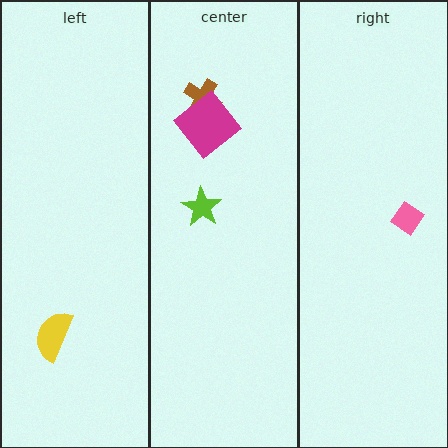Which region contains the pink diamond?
The right region.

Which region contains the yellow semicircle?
The left region.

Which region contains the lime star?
The center region.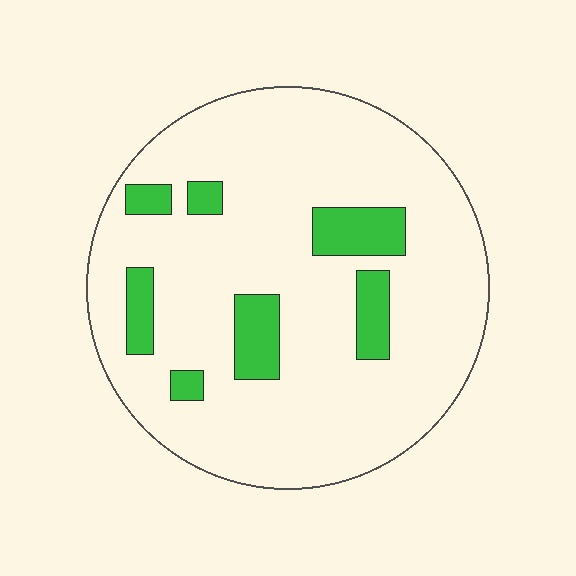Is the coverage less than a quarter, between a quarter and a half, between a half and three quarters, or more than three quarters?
Less than a quarter.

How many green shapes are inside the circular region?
7.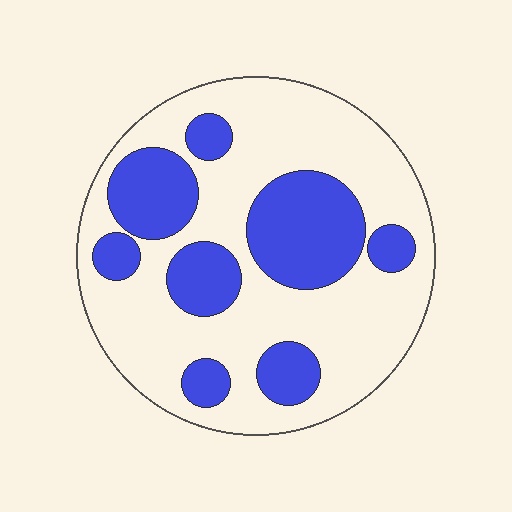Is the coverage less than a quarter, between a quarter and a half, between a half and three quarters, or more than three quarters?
Between a quarter and a half.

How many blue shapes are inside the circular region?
8.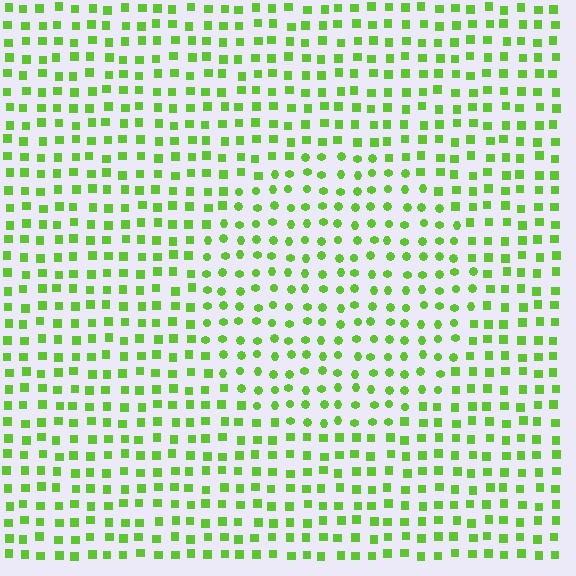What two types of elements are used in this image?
The image uses circles inside the circle region and squares outside it.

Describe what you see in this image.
The image is filled with small lime elements arranged in a uniform grid. A circle-shaped region contains circles, while the surrounding area contains squares. The boundary is defined purely by the change in element shape.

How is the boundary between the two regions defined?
The boundary is defined by a change in element shape: circles inside vs. squares outside. All elements share the same color and spacing.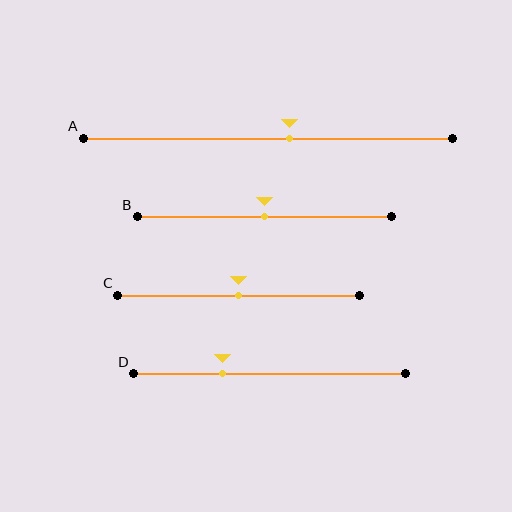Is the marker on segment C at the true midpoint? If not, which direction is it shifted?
Yes, the marker on segment C is at the true midpoint.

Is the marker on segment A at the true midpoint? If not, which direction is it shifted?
No, the marker on segment A is shifted to the right by about 6% of the segment length.